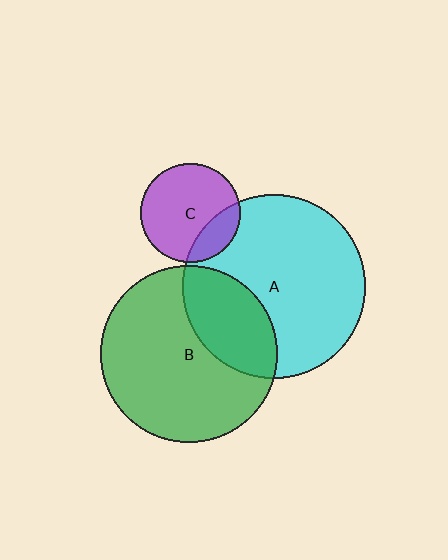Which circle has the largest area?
Circle A (cyan).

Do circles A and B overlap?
Yes.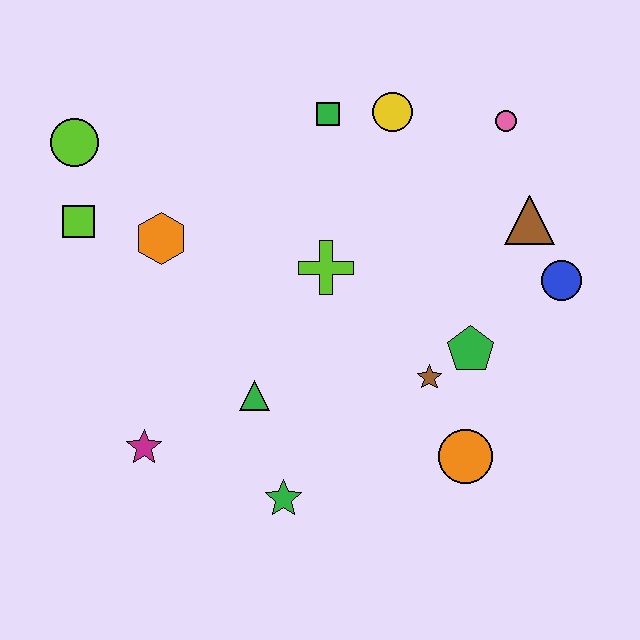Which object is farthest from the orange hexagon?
The blue circle is farthest from the orange hexagon.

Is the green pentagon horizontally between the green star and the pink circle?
Yes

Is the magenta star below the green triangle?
Yes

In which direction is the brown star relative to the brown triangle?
The brown star is below the brown triangle.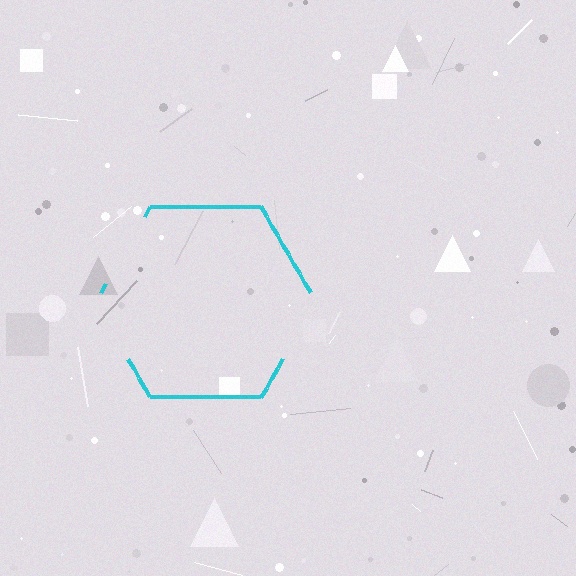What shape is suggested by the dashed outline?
The dashed outline suggests a hexagon.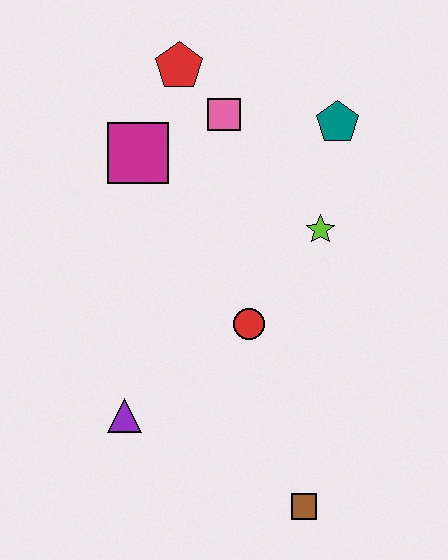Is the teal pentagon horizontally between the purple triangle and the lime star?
No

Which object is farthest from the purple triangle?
The teal pentagon is farthest from the purple triangle.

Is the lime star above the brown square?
Yes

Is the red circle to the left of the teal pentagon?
Yes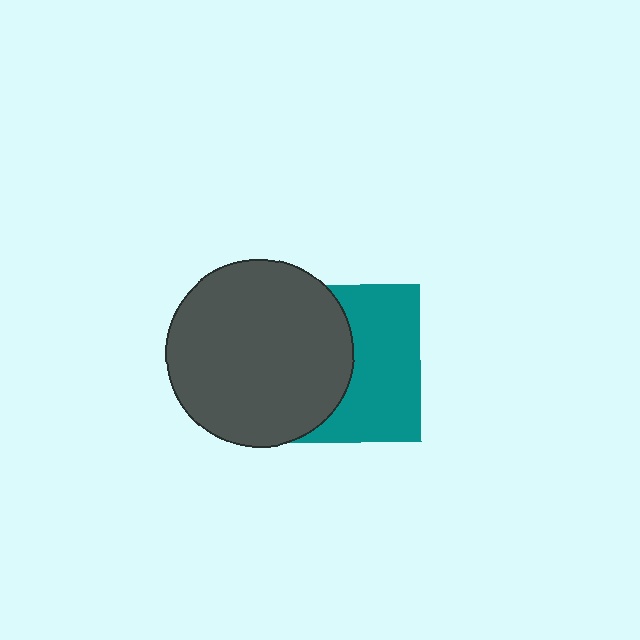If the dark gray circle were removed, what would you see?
You would see the complete teal square.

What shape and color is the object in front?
The object in front is a dark gray circle.